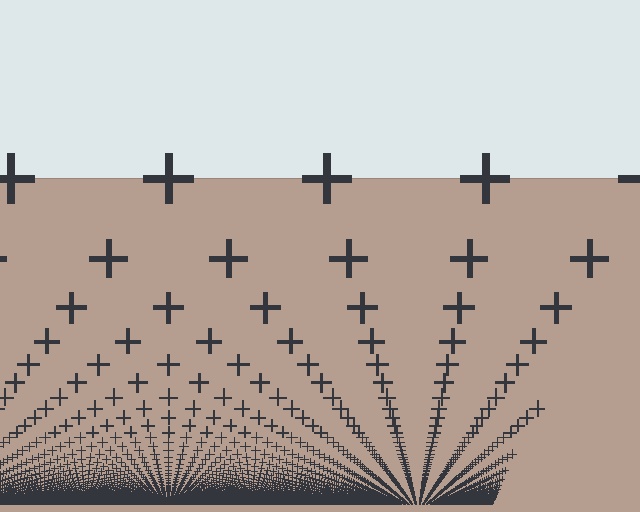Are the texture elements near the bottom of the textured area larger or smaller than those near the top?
Smaller. The gradient is inverted — elements near the bottom are smaller and denser.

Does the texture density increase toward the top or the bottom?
Density increases toward the bottom.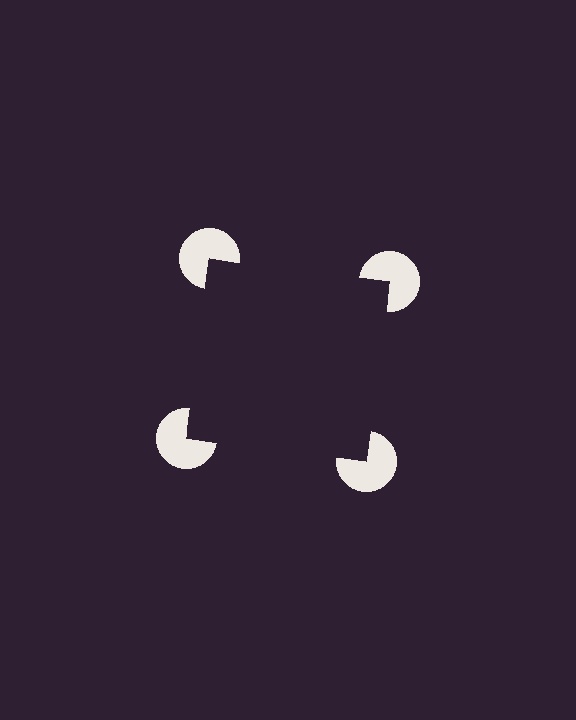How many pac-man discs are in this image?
There are 4 — one at each vertex of the illusory square.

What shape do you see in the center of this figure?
An illusory square — its edges are inferred from the aligned wedge cuts in the pac-man discs, not physically drawn.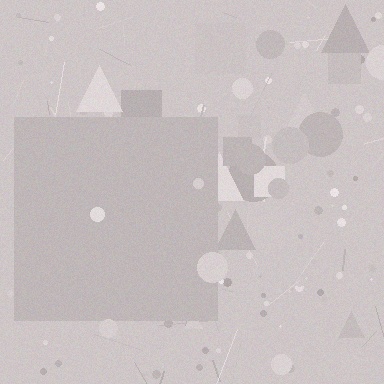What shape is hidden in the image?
A square is hidden in the image.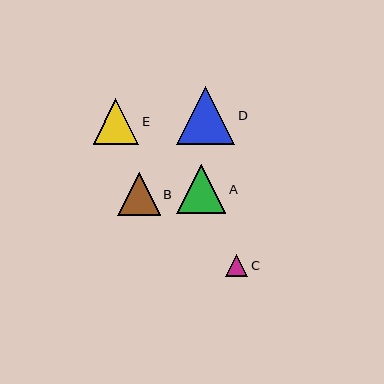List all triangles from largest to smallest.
From largest to smallest: D, A, E, B, C.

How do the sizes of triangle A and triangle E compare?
Triangle A and triangle E are approximately the same size.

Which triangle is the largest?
Triangle D is the largest with a size of approximately 58 pixels.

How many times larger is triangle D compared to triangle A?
Triangle D is approximately 1.2 times the size of triangle A.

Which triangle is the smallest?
Triangle C is the smallest with a size of approximately 22 pixels.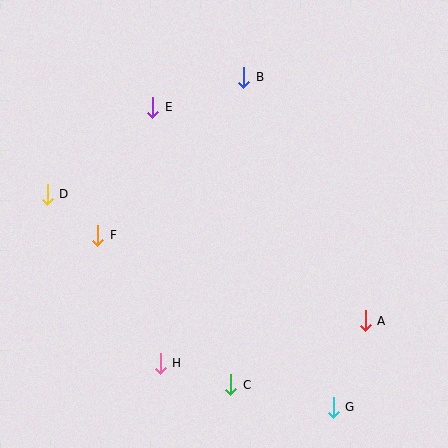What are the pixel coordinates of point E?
Point E is at (153, 107).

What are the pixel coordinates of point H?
Point H is at (160, 363).